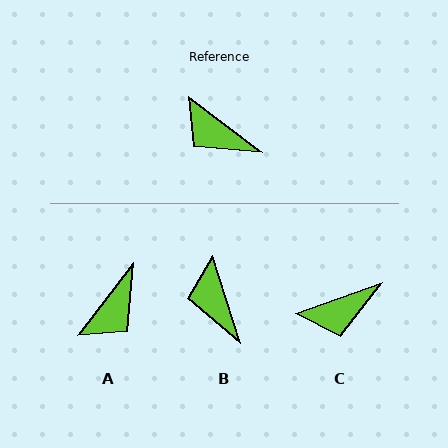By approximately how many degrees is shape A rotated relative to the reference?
Approximately 89 degrees counter-clockwise.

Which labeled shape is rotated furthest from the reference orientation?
A, about 89 degrees away.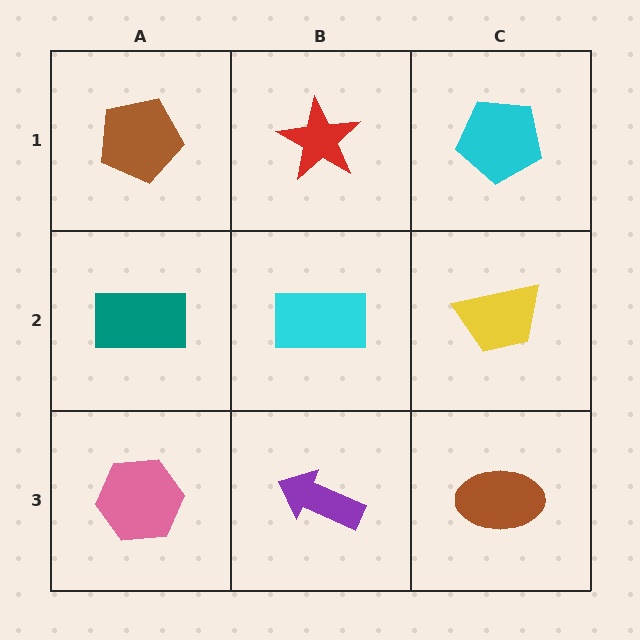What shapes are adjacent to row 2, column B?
A red star (row 1, column B), a purple arrow (row 3, column B), a teal rectangle (row 2, column A), a yellow trapezoid (row 2, column C).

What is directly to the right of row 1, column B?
A cyan pentagon.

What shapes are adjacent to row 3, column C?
A yellow trapezoid (row 2, column C), a purple arrow (row 3, column B).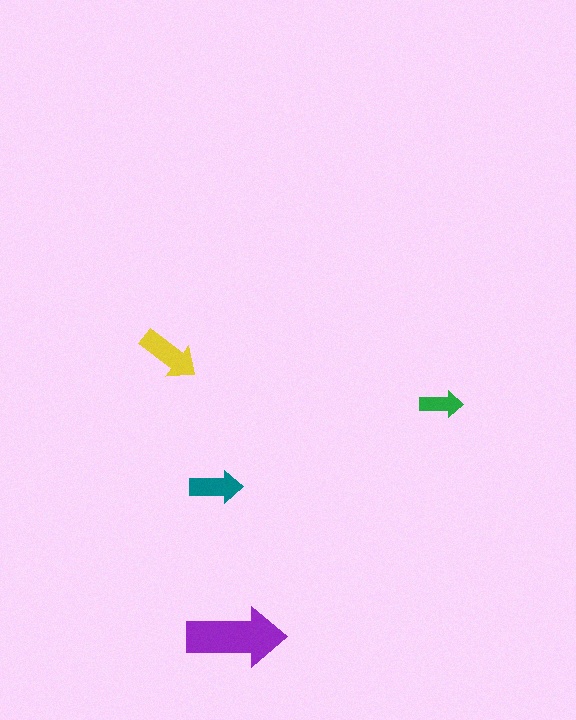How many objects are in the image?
There are 4 objects in the image.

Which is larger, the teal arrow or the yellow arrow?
The yellow one.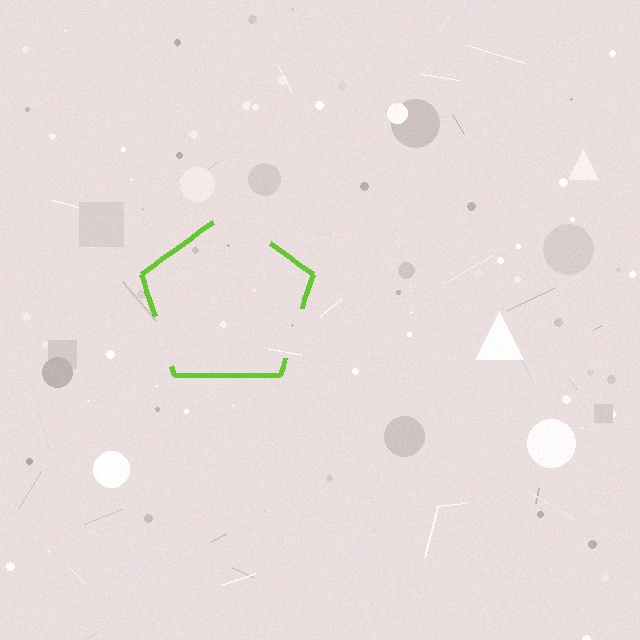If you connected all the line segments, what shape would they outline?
They would outline a pentagon.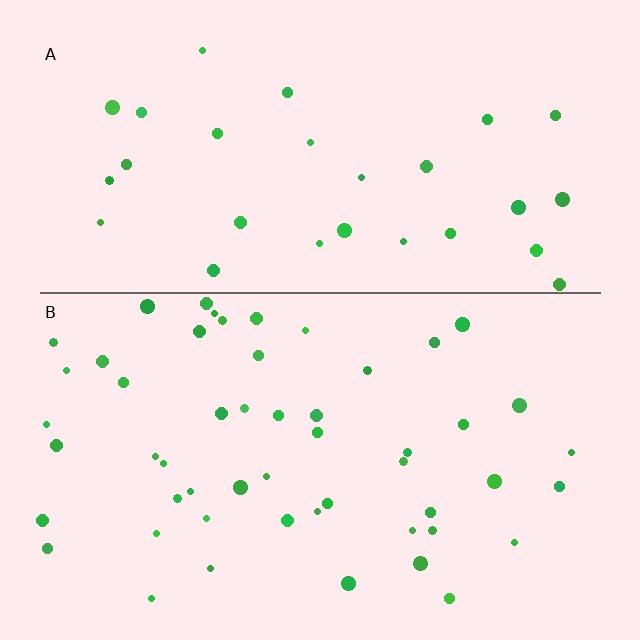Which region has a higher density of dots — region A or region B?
B (the bottom).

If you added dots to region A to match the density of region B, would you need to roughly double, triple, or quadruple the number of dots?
Approximately double.